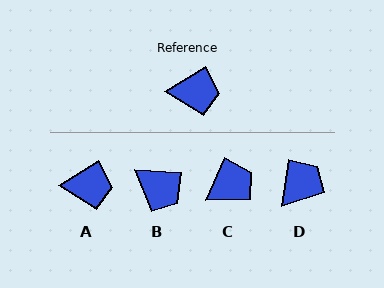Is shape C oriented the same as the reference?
No, it is off by about 34 degrees.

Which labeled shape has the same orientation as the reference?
A.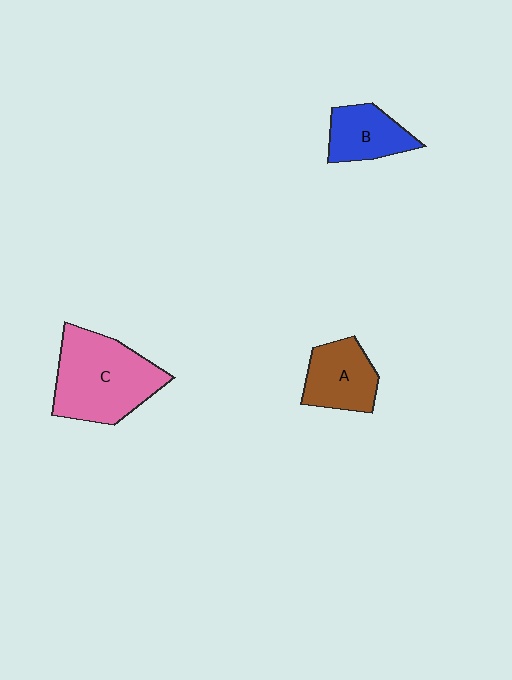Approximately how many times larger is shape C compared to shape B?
Approximately 2.0 times.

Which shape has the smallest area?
Shape B (blue).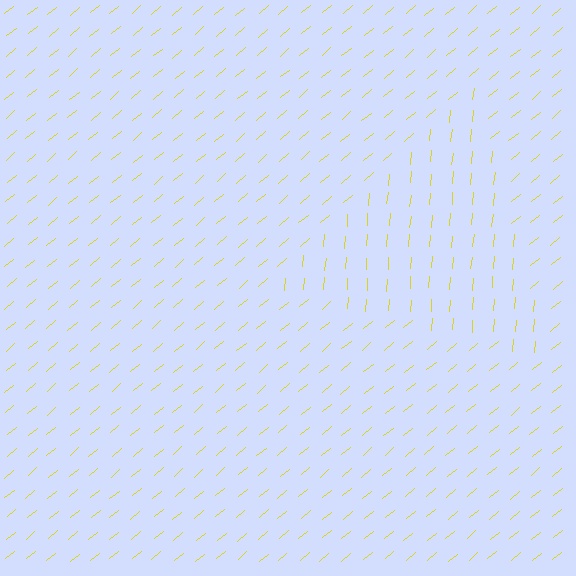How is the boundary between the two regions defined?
The boundary is defined purely by a change in line orientation (approximately 45 degrees difference). All lines are the same color and thickness.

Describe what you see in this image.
The image is filled with small yellow line segments. A triangle region in the image has lines oriented differently from the surrounding lines, creating a visible texture boundary.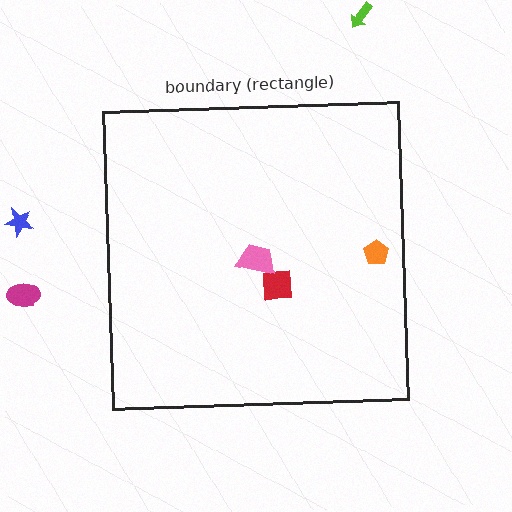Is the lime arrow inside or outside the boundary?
Outside.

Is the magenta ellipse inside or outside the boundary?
Outside.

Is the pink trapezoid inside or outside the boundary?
Inside.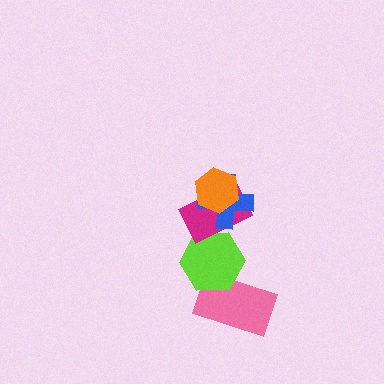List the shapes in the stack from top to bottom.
From top to bottom: the orange hexagon, the blue cross, the magenta rectangle, the lime hexagon, the pink rectangle.